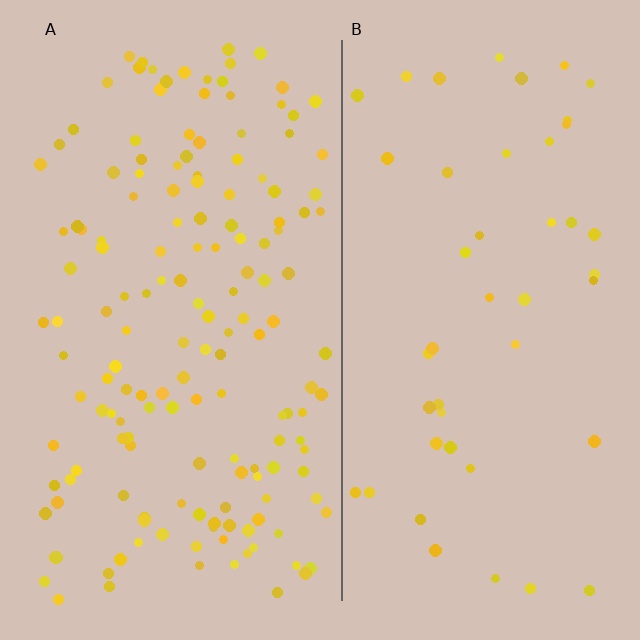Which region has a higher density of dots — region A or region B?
A (the left).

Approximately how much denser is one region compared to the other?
Approximately 3.4× — region A over region B.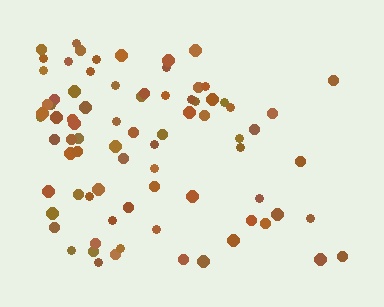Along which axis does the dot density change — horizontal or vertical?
Horizontal.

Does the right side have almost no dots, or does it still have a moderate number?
Still a moderate number, just noticeably fewer than the left.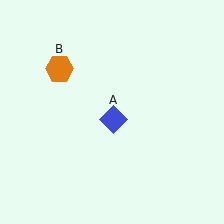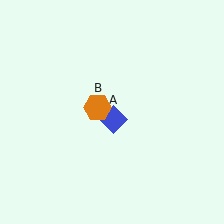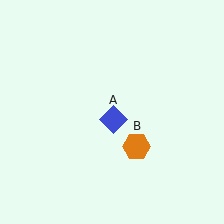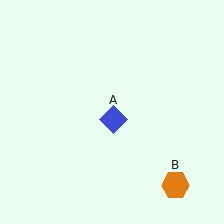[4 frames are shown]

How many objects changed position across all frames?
1 object changed position: orange hexagon (object B).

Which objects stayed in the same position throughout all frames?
Blue diamond (object A) remained stationary.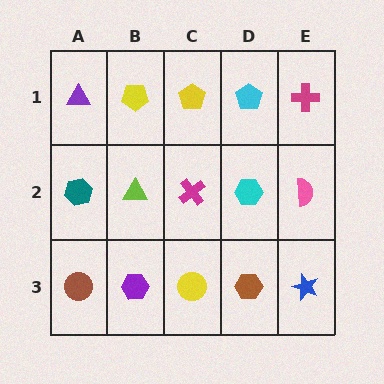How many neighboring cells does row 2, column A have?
3.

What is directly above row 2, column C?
A yellow pentagon.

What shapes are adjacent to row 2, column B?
A yellow pentagon (row 1, column B), a purple hexagon (row 3, column B), a teal hexagon (row 2, column A), a magenta cross (row 2, column C).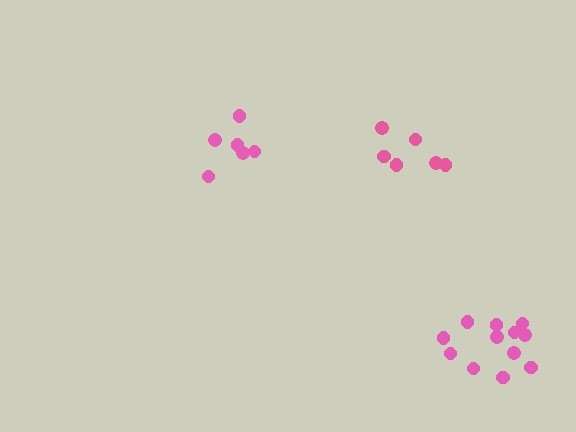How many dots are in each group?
Group 1: 6 dots, Group 2: 6 dots, Group 3: 12 dots (24 total).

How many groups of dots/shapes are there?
There are 3 groups.